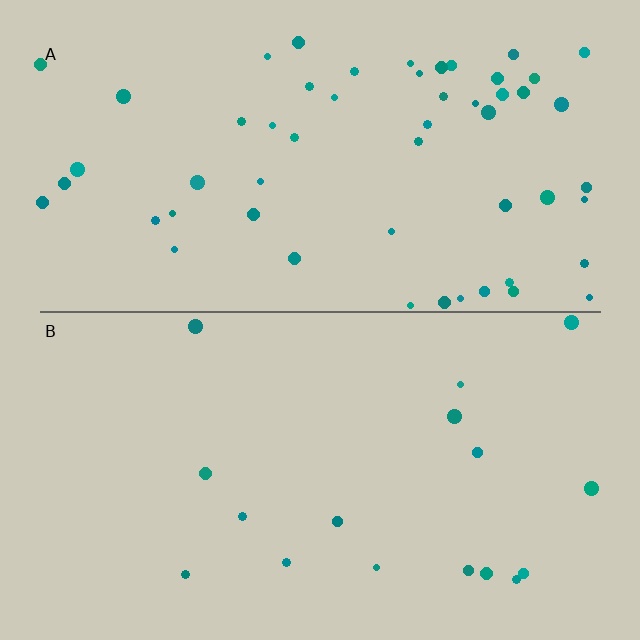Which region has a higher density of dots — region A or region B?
A (the top).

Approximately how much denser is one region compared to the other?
Approximately 3.3× — region A over region B.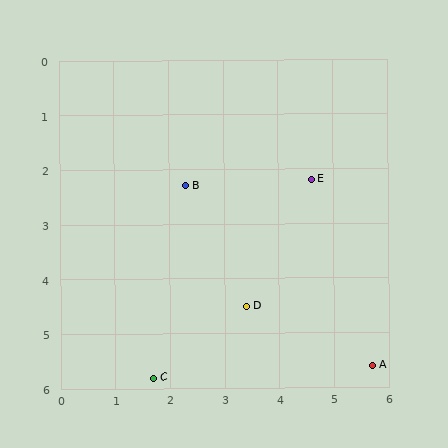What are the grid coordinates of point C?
Point C is at approximately (1.7, 5.8).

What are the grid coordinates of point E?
Point E is at approximately (4.6, 2.2).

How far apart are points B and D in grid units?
Points B and D are about 2.5 grid units apart.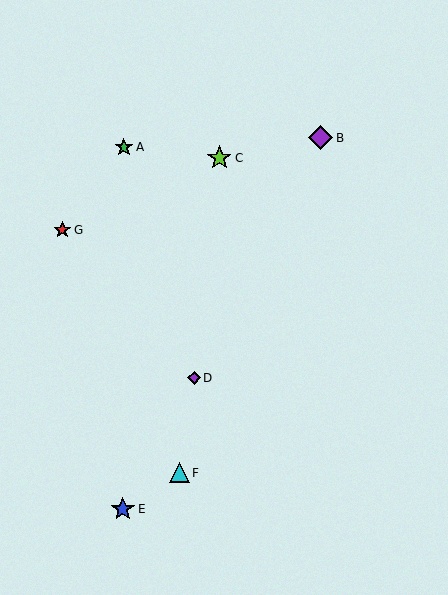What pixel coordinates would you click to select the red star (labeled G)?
Click at (62, 230) to select the red star G.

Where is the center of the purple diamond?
The center of the purple diamond is at (194, 378).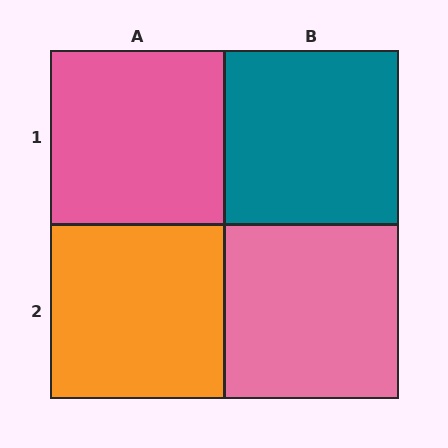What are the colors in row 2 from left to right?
Orange, pink.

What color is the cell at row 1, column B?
Teal.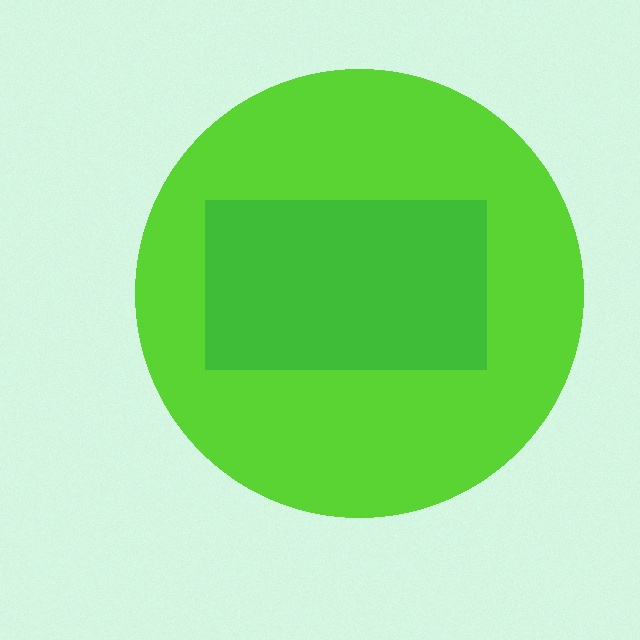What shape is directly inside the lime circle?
The green rectangle.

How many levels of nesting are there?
2.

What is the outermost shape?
The lime circle.